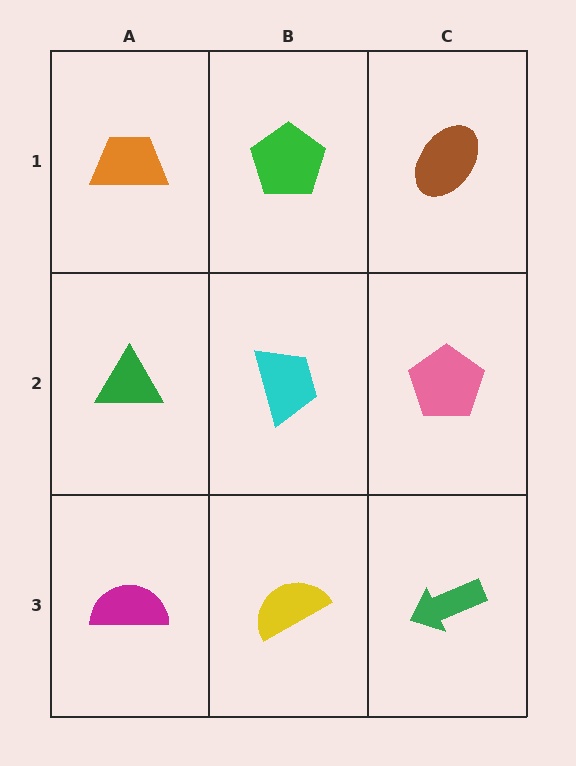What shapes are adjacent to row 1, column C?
A pink pentagon (row 2, column C), a green pentagon (row 1, column B).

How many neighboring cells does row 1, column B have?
3.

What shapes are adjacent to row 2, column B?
A green pentagon (row 1, column B), a yellow semicircle (row 3, column B), a green triangle (row 2, column A), a pink pentagon (row 2, column C).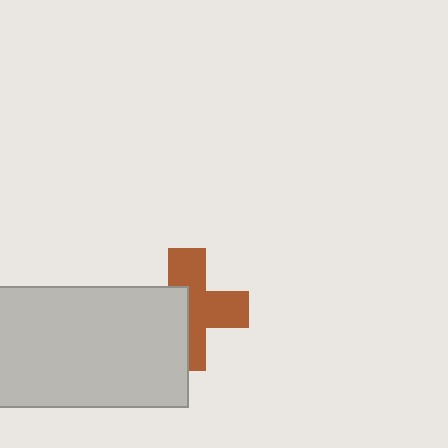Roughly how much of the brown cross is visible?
About half of it is visible (roughly 56%).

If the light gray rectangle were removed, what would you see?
You would see the complete brown cross.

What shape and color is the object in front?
The object in front is a light gray rectangle.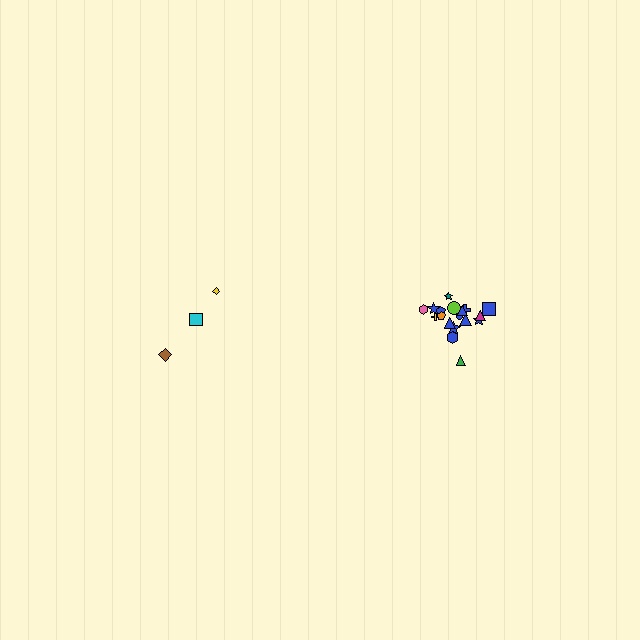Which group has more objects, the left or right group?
The right group.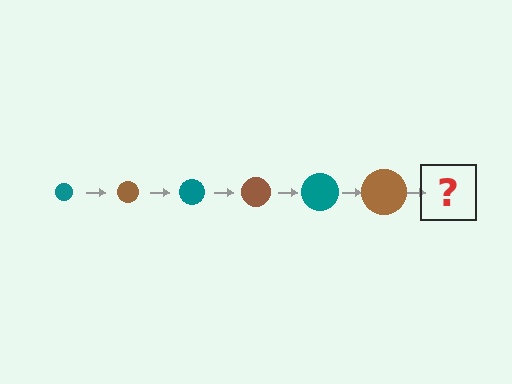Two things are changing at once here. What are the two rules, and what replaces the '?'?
The two rules are that the circle grows larger each step and the color cycles through teal and brown. The '?' should be a teal circle, larger than the previous one.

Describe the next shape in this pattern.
It should be a teal circle, larger than the previous one.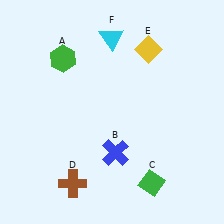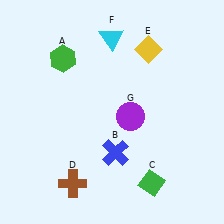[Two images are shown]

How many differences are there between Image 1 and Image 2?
There is 1 difference between the two images.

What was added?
A purple circle (G) was added in Image 2.